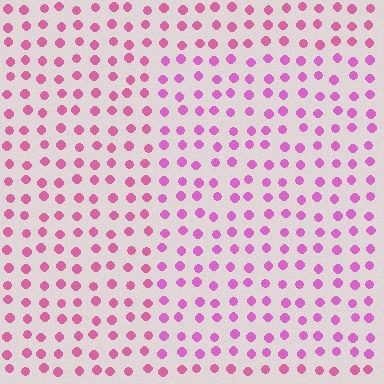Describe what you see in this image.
The image is filled with small pink elements in a uniform arrangement. A rectangle-shaped region is visible where the elements are tinted to a slightly different hue, forming a subtle color boundary.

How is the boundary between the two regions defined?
The boundary is defined purely by a slight shift in hue (about 20 degrees). Spacing, size, and orientation are identical on both sides.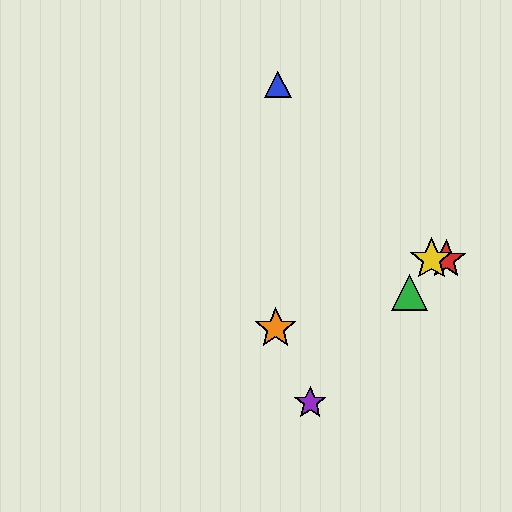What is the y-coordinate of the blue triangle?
The blue triangle is at y≈84.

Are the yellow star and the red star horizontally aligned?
Yes, both are at y≈259.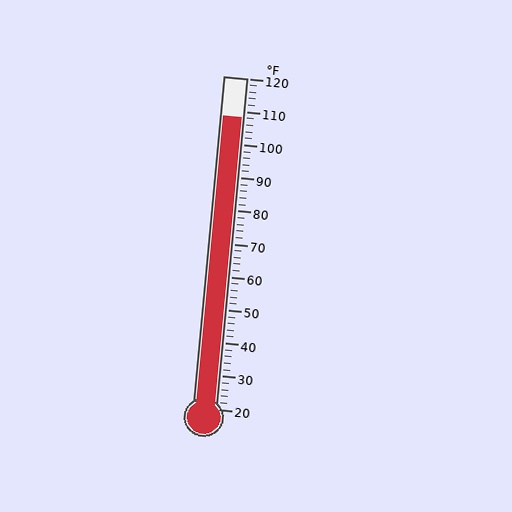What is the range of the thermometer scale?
The thermometer scale ranges from 20°F to 120°F.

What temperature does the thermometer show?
The thermometer shows approximately 108°F.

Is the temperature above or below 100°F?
The temperature is above 100°F.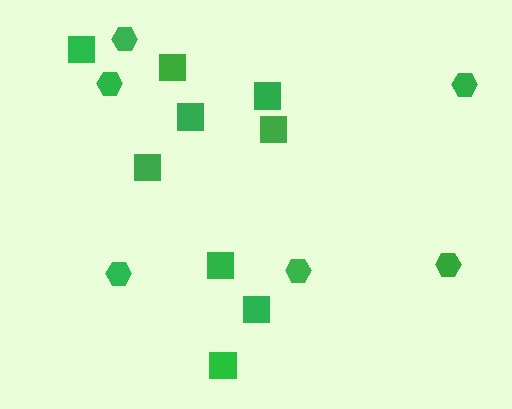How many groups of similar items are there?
There are 2 groups: one group of hexagons (6) and one group of squares (9).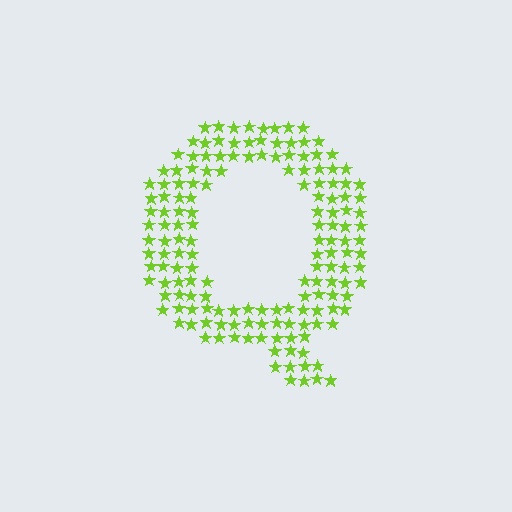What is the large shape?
The large shape is the letter Q.